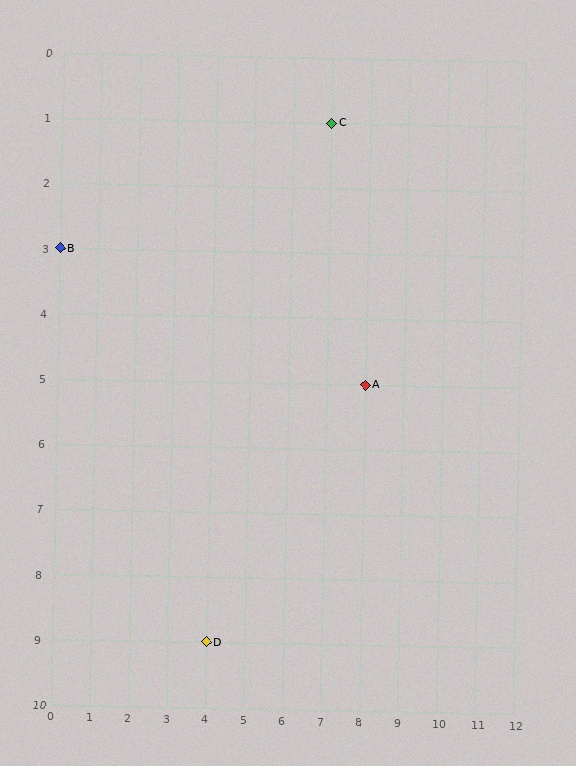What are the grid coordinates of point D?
Point D is at grid coordinates (4, 9).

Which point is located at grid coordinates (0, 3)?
Point B is at (0, 3).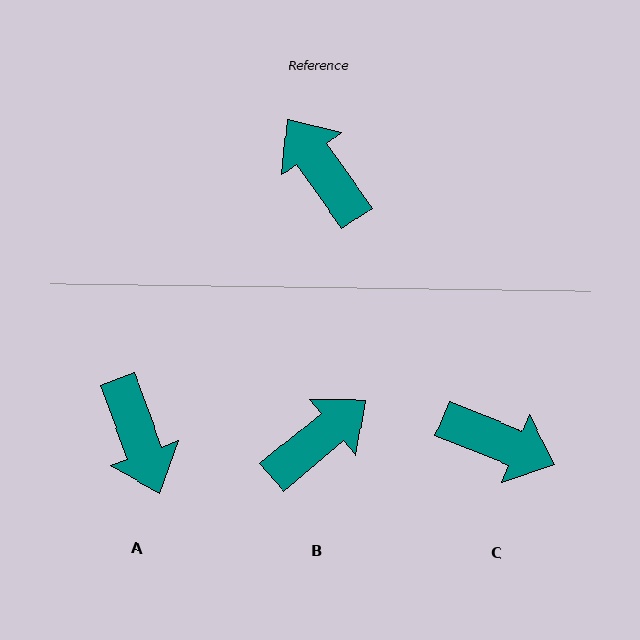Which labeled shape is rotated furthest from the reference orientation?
A, about 165 degrees away.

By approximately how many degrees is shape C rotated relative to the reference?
Approximately 148 degrees clockwise.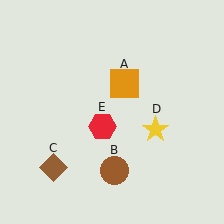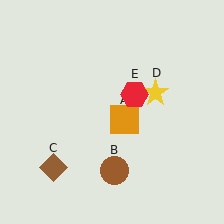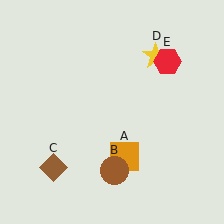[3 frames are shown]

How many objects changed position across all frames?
3 objects changed position: orange square (object A), yellow star (object D), red hexagon (object E).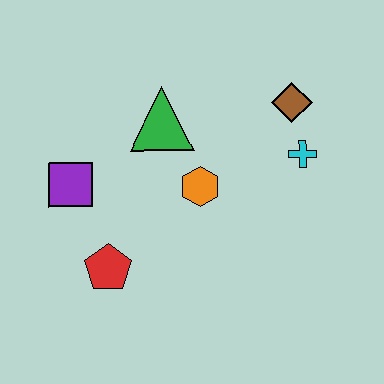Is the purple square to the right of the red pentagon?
No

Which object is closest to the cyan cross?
The brown diamond is closest to the cyan cross.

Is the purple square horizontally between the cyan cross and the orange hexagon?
No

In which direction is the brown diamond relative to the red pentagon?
The brown diamond is to the right of the red pentagon.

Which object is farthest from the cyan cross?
The purple square is farthest from the cyan cross.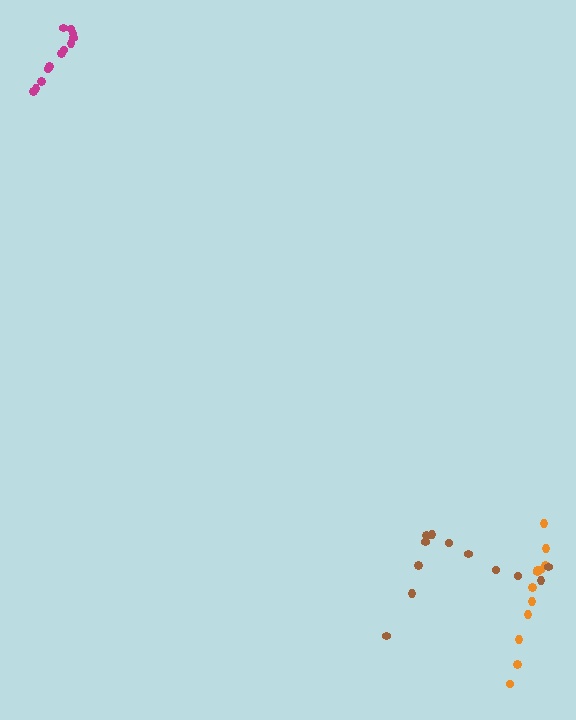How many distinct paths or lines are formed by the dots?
There are 3 distinct paths.